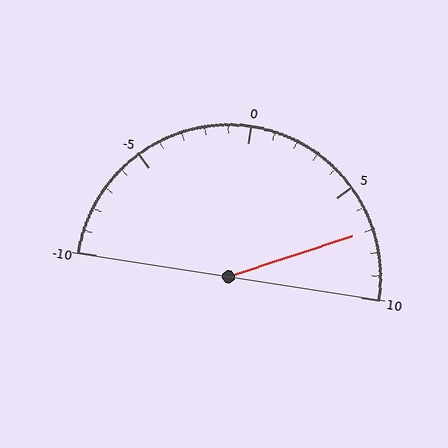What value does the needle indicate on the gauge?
The needle indicates approximately 7.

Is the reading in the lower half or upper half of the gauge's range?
The reading is in the upper half of the range (-10 to 10).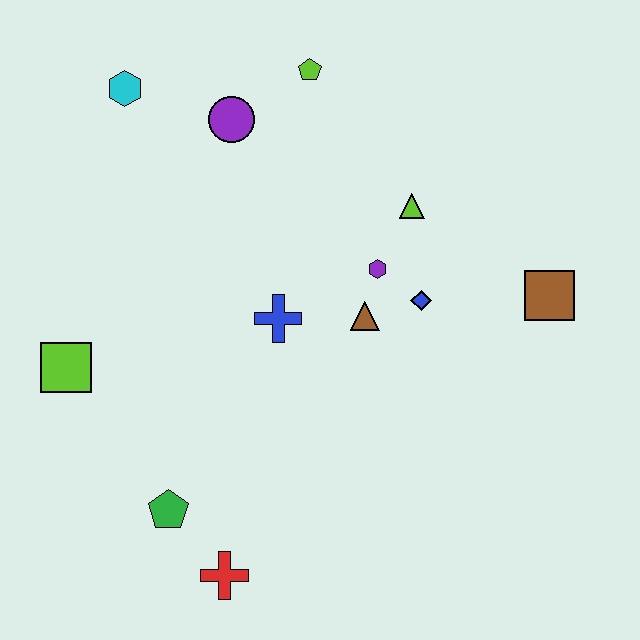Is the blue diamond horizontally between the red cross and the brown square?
Yes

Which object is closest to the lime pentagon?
The purple circle is closest to the lime pentagon.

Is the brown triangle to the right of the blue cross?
Yes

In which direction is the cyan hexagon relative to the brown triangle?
The cyan hexagon is to the left of the brown triangle.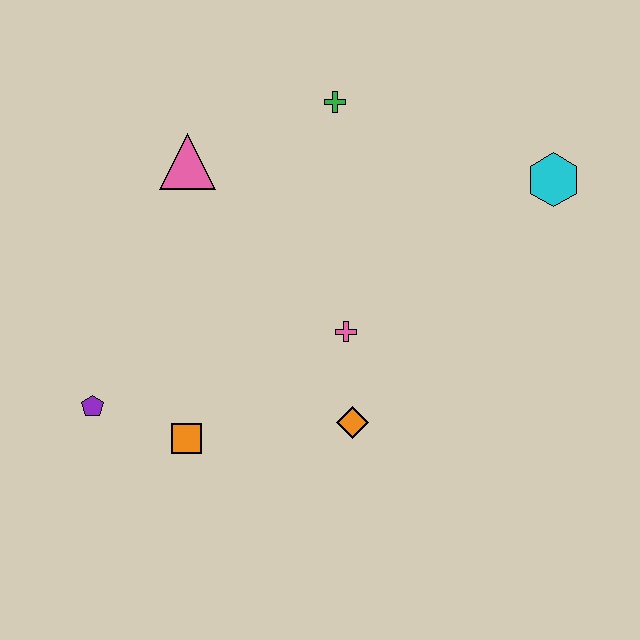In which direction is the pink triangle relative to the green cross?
The pink triangle is to the left of the green cross.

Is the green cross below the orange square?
No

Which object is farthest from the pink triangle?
The cyan hexagon is farthest from the pink triangle.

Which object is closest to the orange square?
The purple pentagon is closest to the orange square.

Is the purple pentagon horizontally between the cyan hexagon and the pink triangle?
No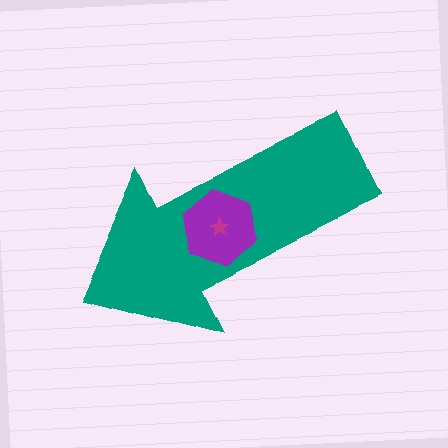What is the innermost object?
The magenta star.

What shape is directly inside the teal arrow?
The purple hexagon.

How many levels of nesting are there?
3.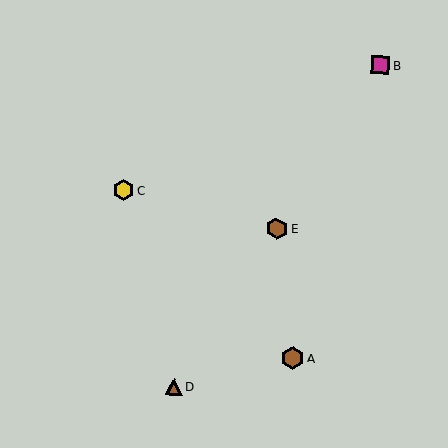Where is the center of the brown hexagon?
The center of the brown hexagon is at (293, 358).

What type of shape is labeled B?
Shape B is a magenta square.